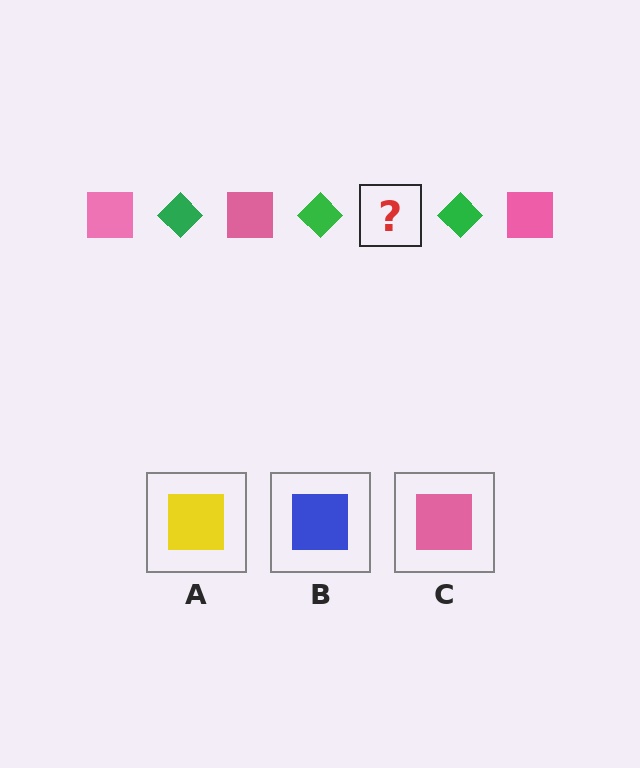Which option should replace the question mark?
Option C.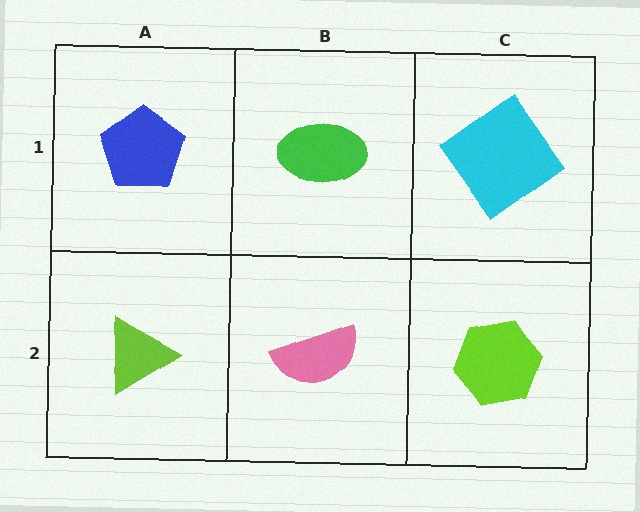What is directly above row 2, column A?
A blue pentagon.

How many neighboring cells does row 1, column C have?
2.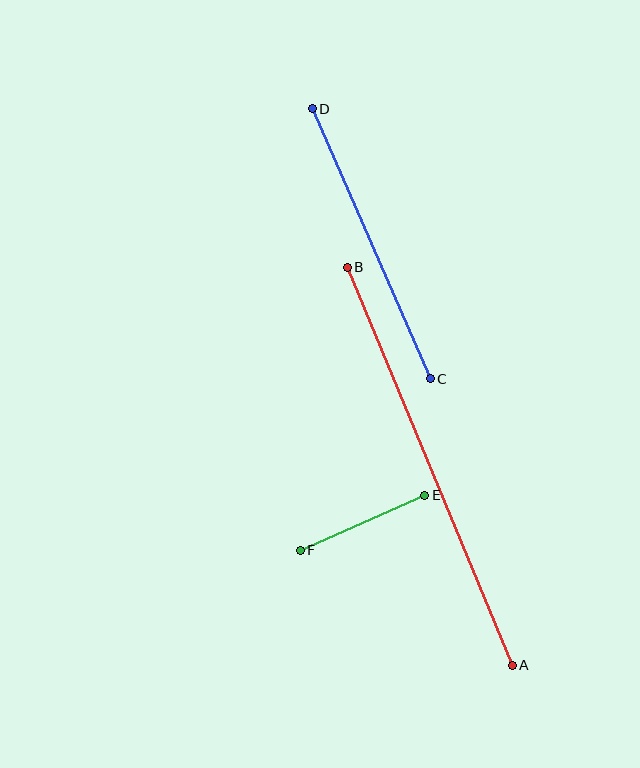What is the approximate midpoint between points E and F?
The midpoint is at approximately (362, 523) pixels.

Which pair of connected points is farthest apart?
Points A and B are farthest apart.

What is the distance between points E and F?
The distance is approximately 136 pixels.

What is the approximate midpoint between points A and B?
The midpoint is at approximately (430, 466) pixels.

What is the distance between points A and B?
The distance is approximately 431 pixels.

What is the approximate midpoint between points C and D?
The midpoint is at approximately (371, 244) pixels.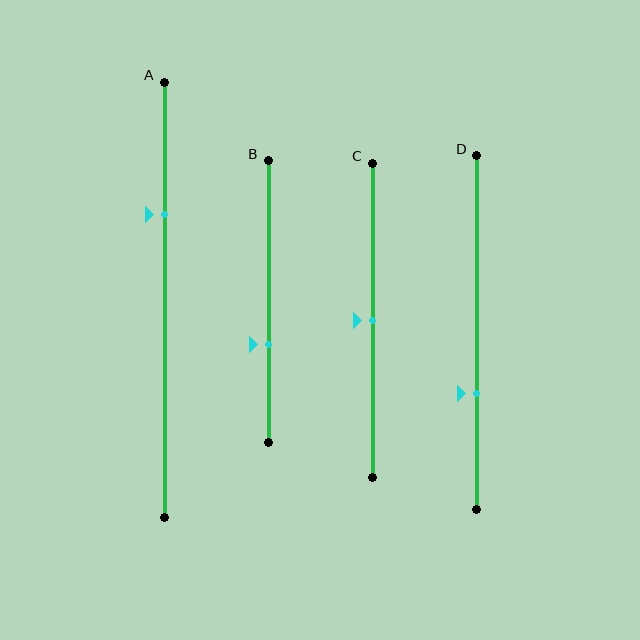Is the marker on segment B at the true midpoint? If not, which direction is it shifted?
No, the marker on segment B is shifted downward by about 15% of the segment length.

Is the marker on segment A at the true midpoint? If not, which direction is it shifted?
No, the marker on segment A is shifted upward by about 20% of the segment length.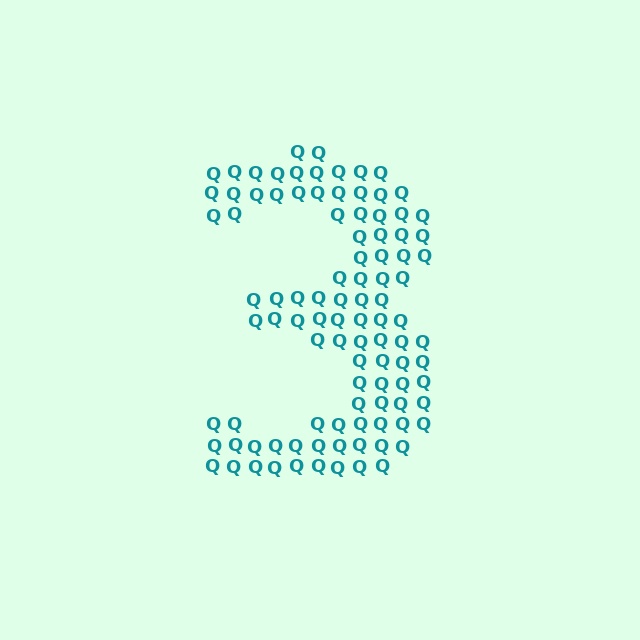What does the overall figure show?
The overall figure shows the digit 3.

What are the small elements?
The small elements are letter Q's.